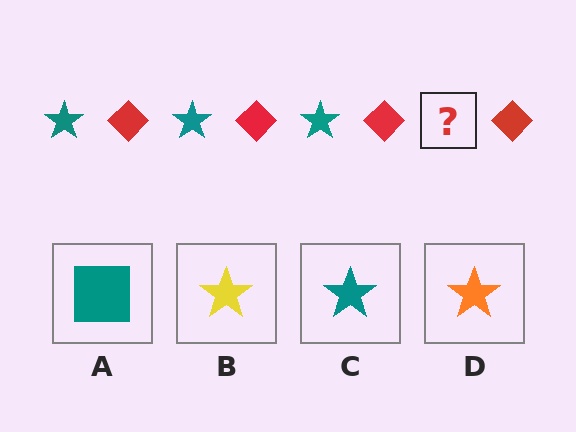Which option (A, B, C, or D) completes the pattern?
C.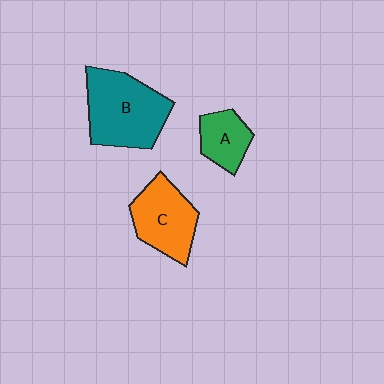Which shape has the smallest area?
Shape A (green).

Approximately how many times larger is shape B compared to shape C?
Approximately 1.3 times.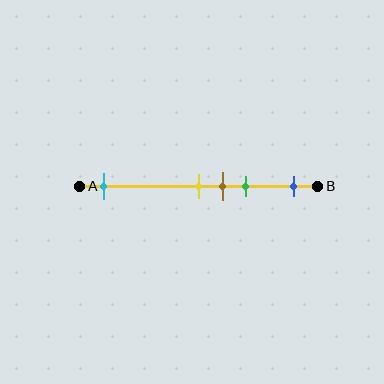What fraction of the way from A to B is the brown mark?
The brown mark is approximately 60% (0.6) of the way from A to B.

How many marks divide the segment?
There are 5 marks dividing the segment.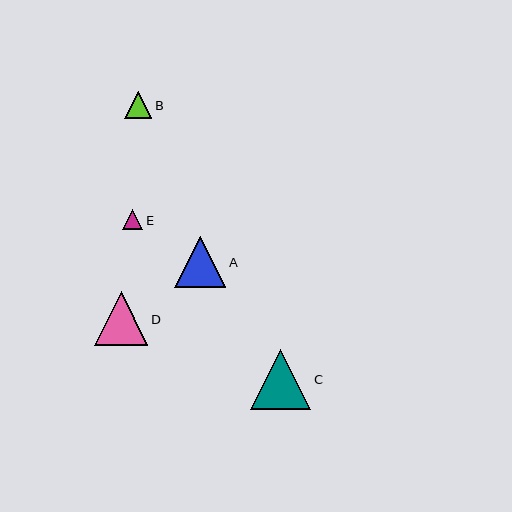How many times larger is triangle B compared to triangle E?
Triangle B is approximately 1.3 times the size of triangle E.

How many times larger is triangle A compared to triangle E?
Triangle A is approximately 2.6 times the size of triangle E.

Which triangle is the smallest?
Triangle E is the smallest with a size of approximately 20 pixels.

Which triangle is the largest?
Triangle C is the largest with a size of approximately 60 pixels.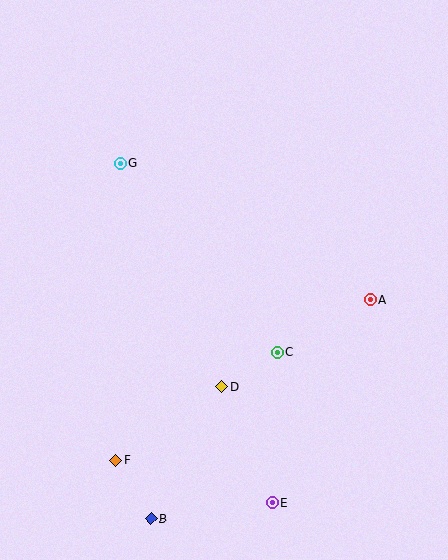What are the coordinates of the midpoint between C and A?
The midpoint between C and A is at (323, 326).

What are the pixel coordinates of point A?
Point A is at (370, 300).